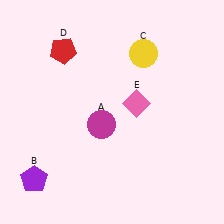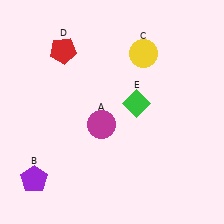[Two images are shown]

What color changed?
The diamond (E) changed from pink in Image 1 to green in Image 2.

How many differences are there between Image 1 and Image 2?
There is 1 difference between the two images.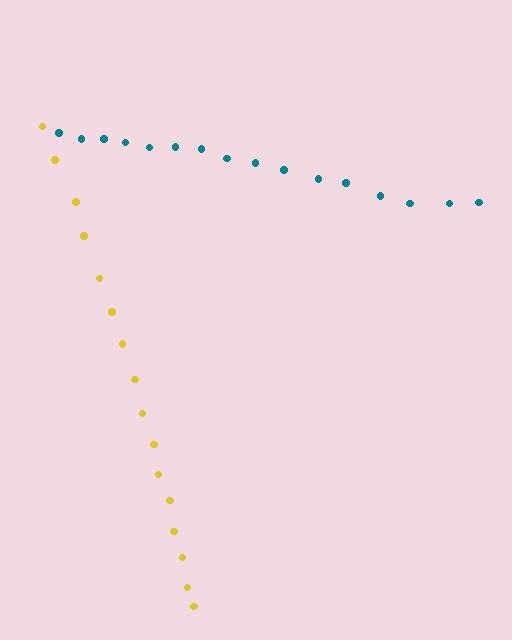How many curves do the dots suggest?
There are 2 distinct paths.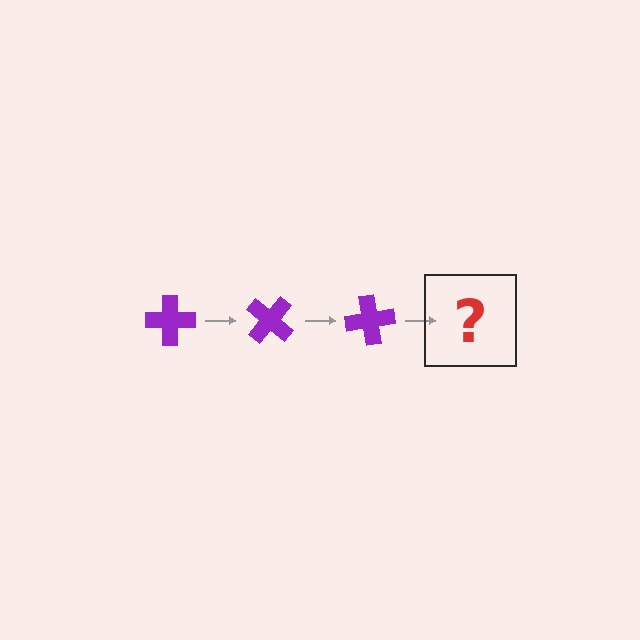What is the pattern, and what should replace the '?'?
The pattern is that the cross rotates 40 degrees each step. The '?' should be a purple cross rotated 120 degrees.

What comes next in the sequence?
The next element should be a purple cross rotated 120 degrees.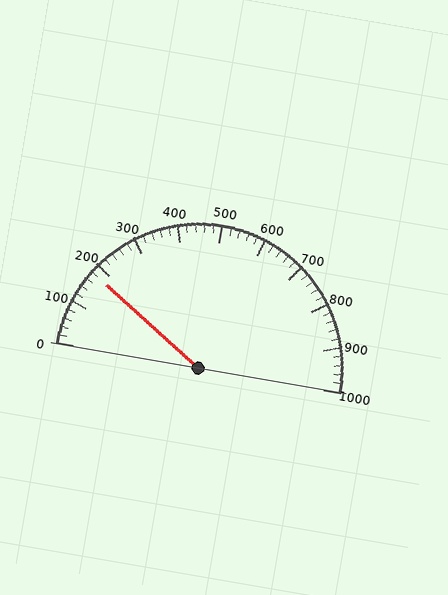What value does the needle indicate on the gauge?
The needle indicates approximately 180.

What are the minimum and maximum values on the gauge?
The gauge ranges from 0 to 1000.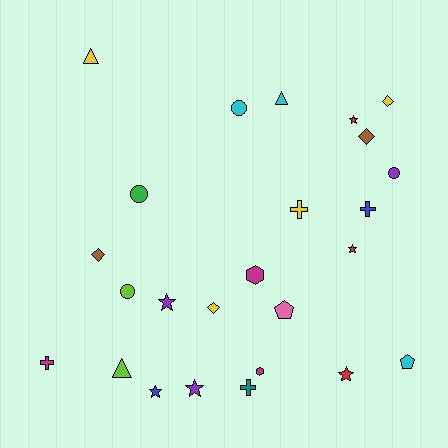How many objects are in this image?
There are 25 objects.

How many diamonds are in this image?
There are 4 diamonds.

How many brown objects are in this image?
There are 2 brown objects.